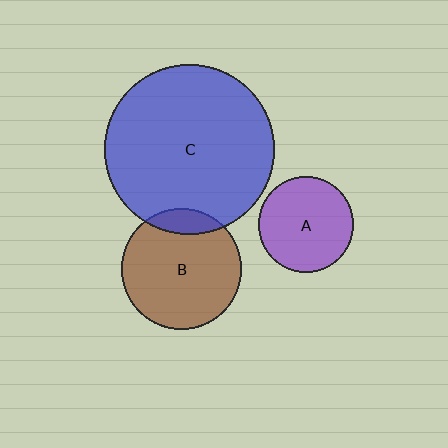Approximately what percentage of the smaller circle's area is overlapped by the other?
Approximately 10%.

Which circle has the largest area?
Circle C (blue).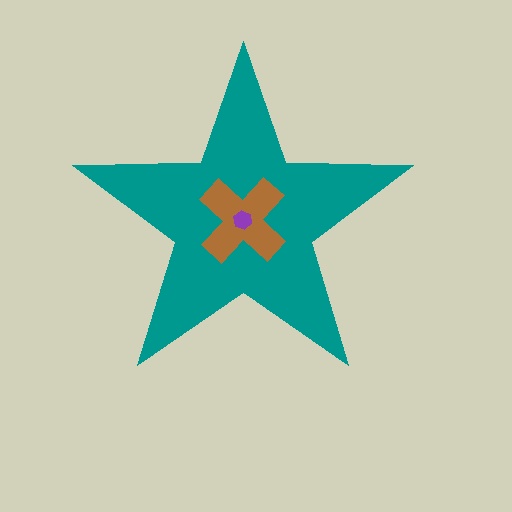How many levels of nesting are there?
3.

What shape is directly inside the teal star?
The brown cross.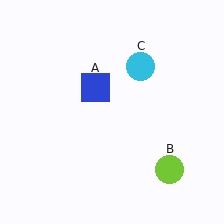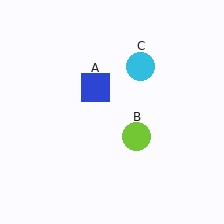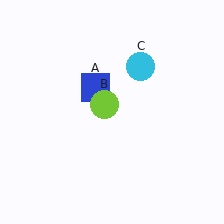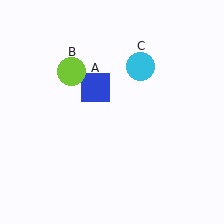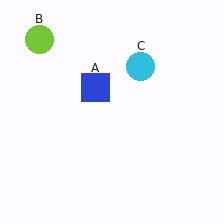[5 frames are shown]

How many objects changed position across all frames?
1 object changed position: lime circle (object B).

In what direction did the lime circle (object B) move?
The lime circle (object B) moved up and to the left.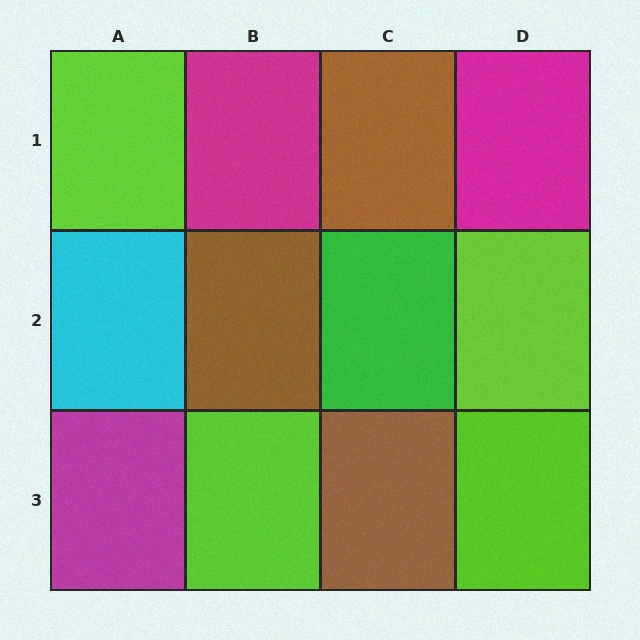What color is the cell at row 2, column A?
Cyan.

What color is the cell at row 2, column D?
Lime.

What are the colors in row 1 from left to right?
Lime, magenta, brown, magenta.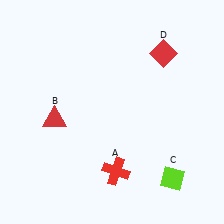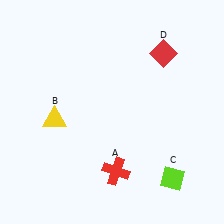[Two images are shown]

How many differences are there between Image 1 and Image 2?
There is 1 difference between the two images.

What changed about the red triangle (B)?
In Image 1, B is red. In Image 2, it changed to yellow.